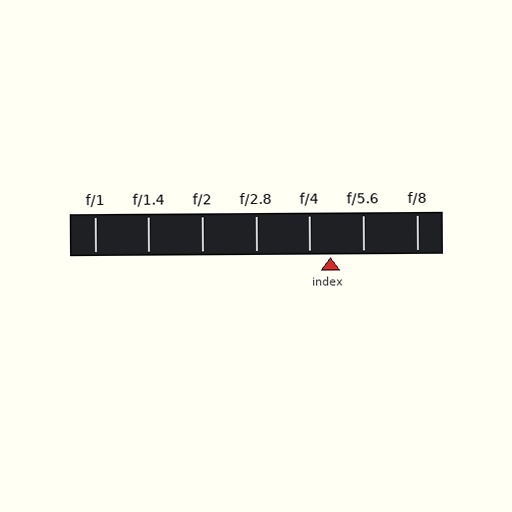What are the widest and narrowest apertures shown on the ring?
The widest aperture shown is f/1 and the narrowest is f/8.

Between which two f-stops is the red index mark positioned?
The index mark is between f/4 and f/5.6.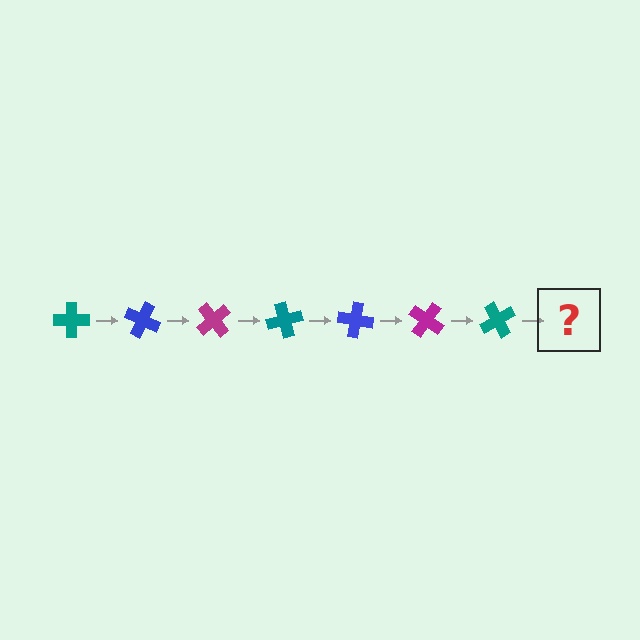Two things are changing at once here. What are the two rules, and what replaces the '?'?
The two rules are that it rotates 25 degrees each step and the color cycles through teal, blue, and magenta. The '?' should be a blue cross, rotated 175 degrees from the start.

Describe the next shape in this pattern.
It should be a blue cross, rotated 175 degrees from the start.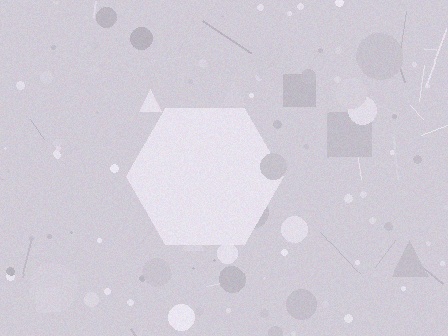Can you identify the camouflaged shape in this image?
The camouflaged shape is a hexagon.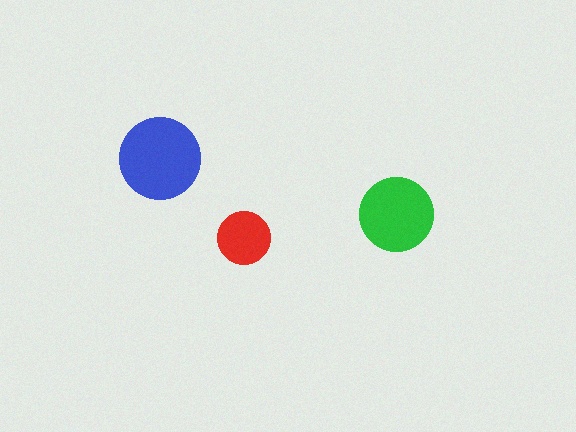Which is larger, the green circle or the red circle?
The green one.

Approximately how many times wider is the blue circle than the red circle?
About 1.5 times wider.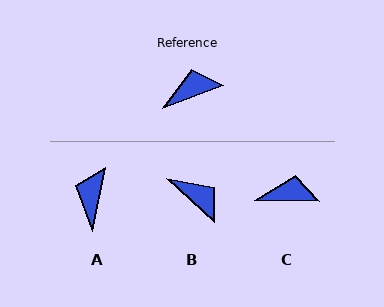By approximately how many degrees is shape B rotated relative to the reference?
Approximately 63 degrees clockwise.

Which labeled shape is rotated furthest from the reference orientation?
B, about 63 degrees away.